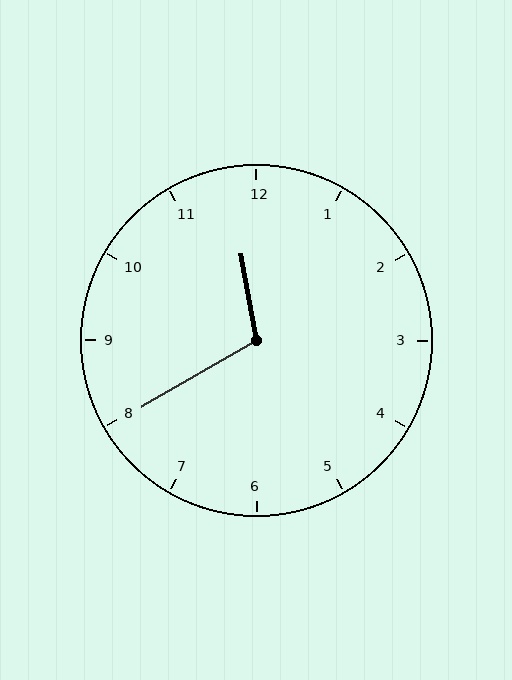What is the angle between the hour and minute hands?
Approximately 110 degrees.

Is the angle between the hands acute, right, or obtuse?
It is obtuse.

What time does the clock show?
11:40.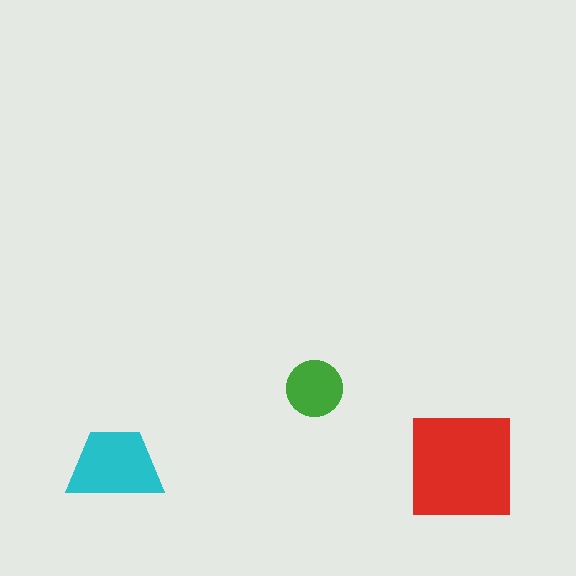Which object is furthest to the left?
The cyan trapezoid is leftmost.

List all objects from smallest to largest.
The green circle, the cyan trapezoid, the red square.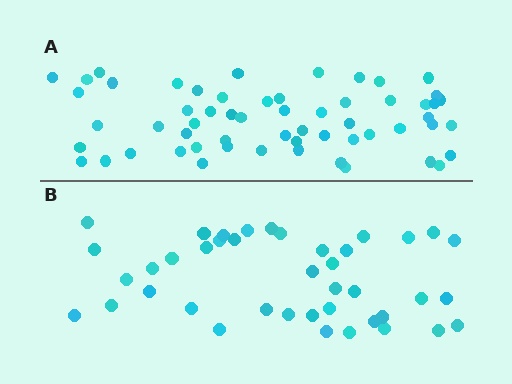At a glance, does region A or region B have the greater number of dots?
Region A (the top region) has more dots.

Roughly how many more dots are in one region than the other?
Region A has approximately 15 more dots than region B.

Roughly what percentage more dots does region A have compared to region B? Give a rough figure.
About 40% more.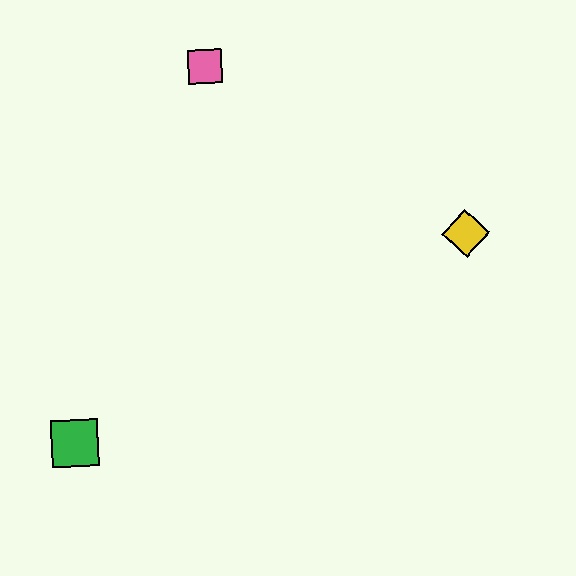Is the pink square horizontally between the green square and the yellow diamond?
Yes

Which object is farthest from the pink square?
The green square is farthest from the pink square.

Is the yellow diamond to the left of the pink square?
No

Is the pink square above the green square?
Yes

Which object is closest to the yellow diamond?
The pink square is closest to the yellow diamond.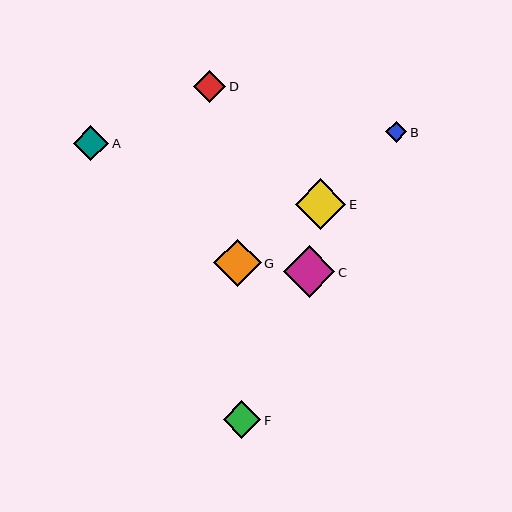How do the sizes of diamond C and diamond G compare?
Diamond C and diamond G are approximately the same size.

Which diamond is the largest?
Diamond C is the largest with a size of approximately 52 pixels.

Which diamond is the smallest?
Diamond B is the smallest with a size of approximately 21 pixels.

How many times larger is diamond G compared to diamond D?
Diamond G is approximately 1.5 times the size of diamond D.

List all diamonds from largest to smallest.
From largest to smallest: C, E, G, F, A, D, B.